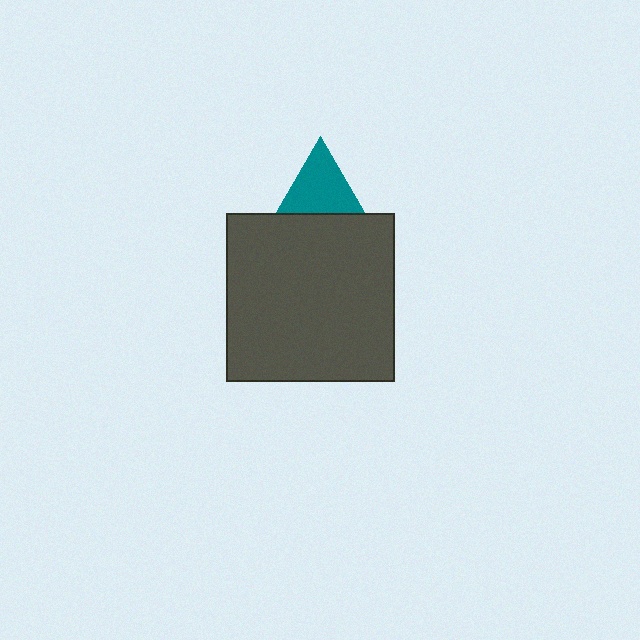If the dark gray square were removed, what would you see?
You would see the complete teal triangle.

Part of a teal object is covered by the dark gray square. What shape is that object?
It is a triangle.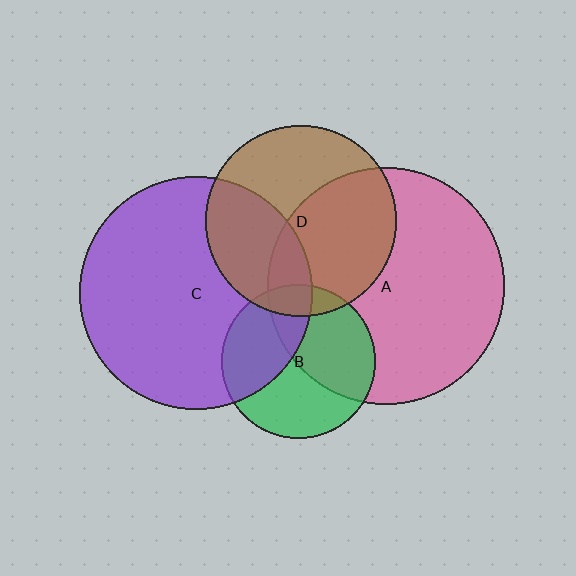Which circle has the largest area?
Circle A (pink).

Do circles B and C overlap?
Yes.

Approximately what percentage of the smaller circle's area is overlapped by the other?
Approximately 40%.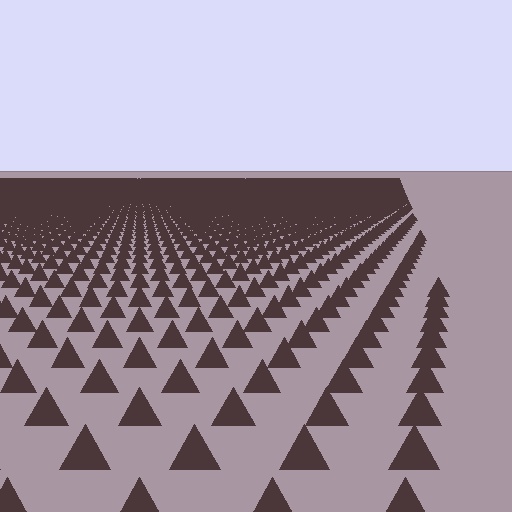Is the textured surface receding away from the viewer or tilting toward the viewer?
The surface is receding away from the viewer. Texture elements get smaller and denser toward the top.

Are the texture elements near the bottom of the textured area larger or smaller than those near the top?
Larger. Near the bottom, elements are closer to the viewer and appear at a bigger on-screen size.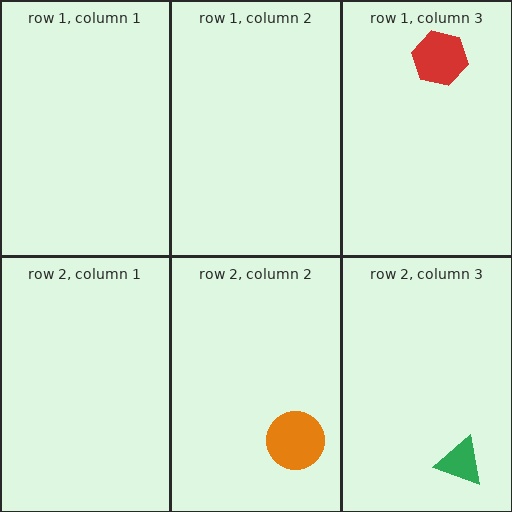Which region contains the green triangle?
The row 2, column 3 region.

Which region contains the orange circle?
The row 2, column 2 region.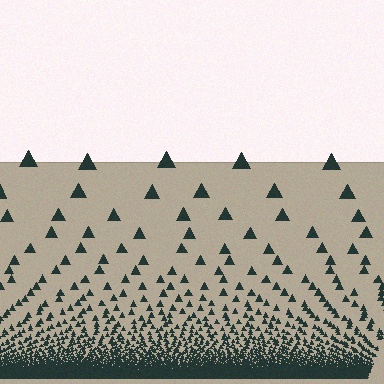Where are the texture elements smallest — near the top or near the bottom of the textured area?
Near the bottom.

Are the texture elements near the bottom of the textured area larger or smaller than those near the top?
Smaller. The gradient is inverted — elements near the bottom are smaller and denser.